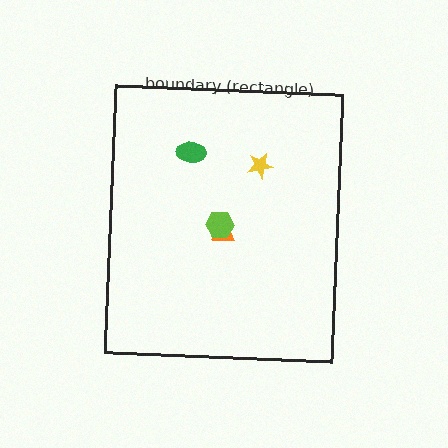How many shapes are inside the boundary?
4 inside, 0 outside.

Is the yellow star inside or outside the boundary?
Inside.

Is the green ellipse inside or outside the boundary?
Inside.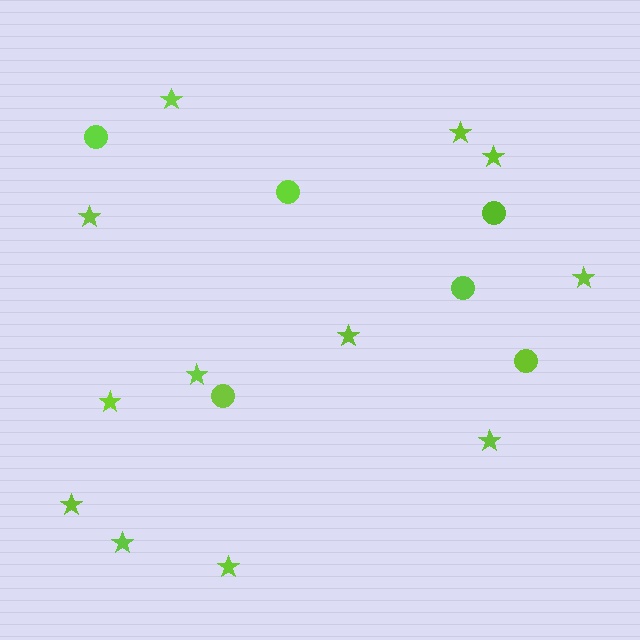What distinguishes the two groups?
There are 2 groups: one group of stars (12) and one group of circles (6).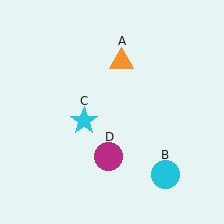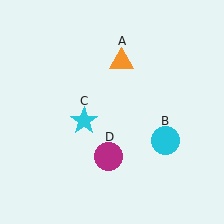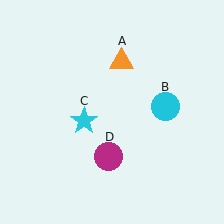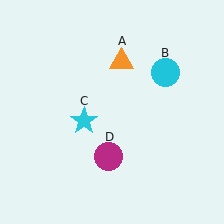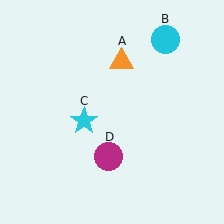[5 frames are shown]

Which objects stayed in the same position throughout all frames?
Orange triangle (object A) and cyan star (object C) and magenta circle (object D) remained stationary.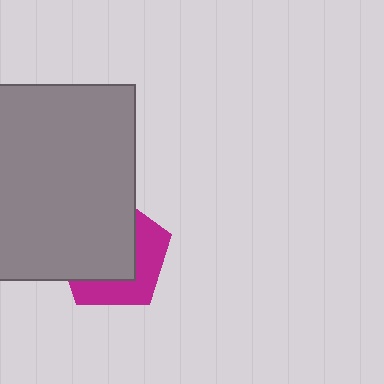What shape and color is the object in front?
The object in front is a gray rectangle.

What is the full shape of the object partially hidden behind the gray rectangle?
The partially hidden object is a magenta pentagon.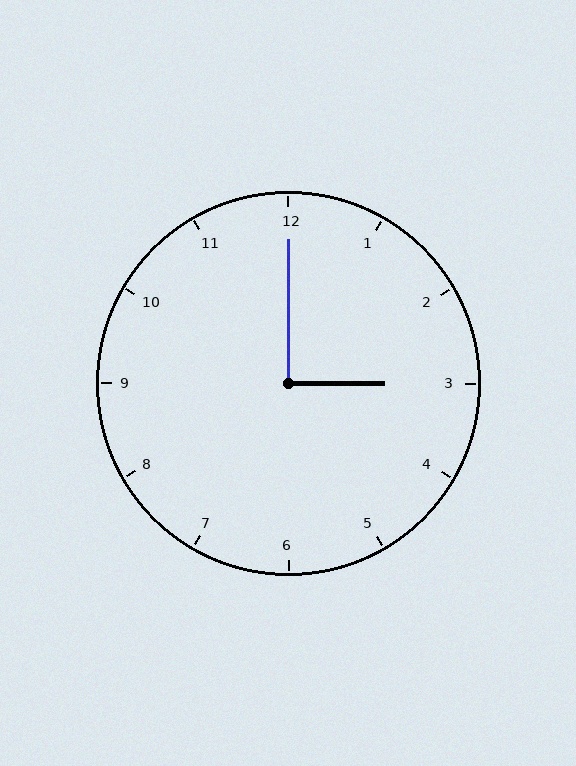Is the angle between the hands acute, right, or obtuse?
It is right.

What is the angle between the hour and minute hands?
Approximately 90 degrees.